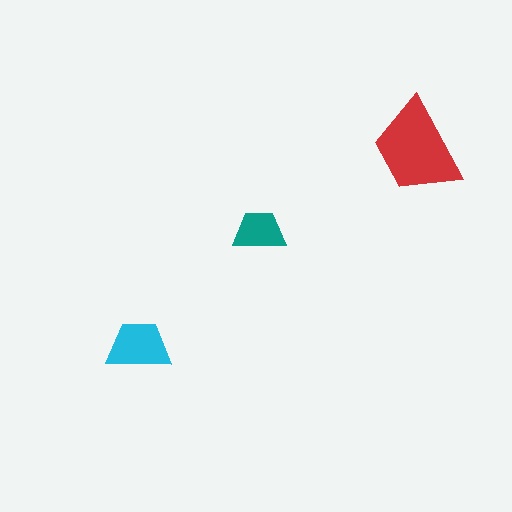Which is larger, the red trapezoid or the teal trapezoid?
The red one.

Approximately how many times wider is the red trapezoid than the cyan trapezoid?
About 1.5 times wider.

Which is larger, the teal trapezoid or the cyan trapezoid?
The cyan one.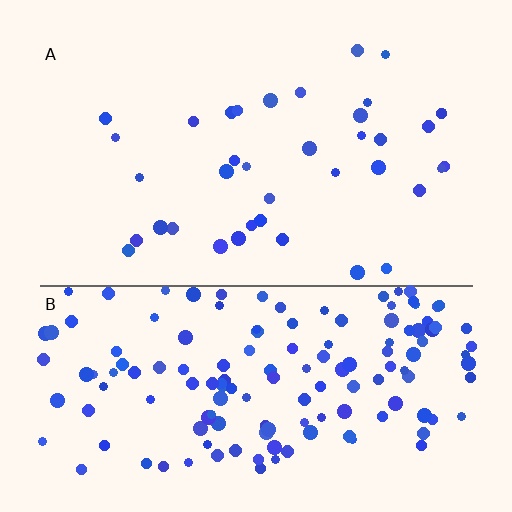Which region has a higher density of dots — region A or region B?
B (the bottom).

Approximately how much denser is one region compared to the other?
Approximately 4.0× — region B over region A.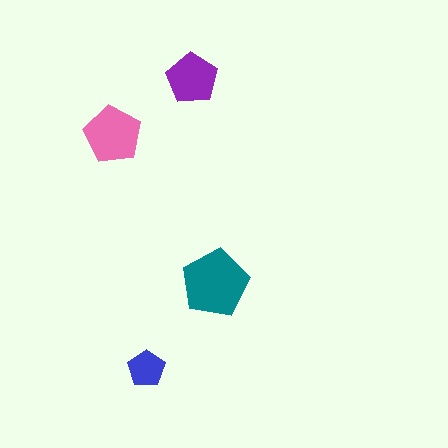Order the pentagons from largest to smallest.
the teal one, the pink one, the purple one, the blue one.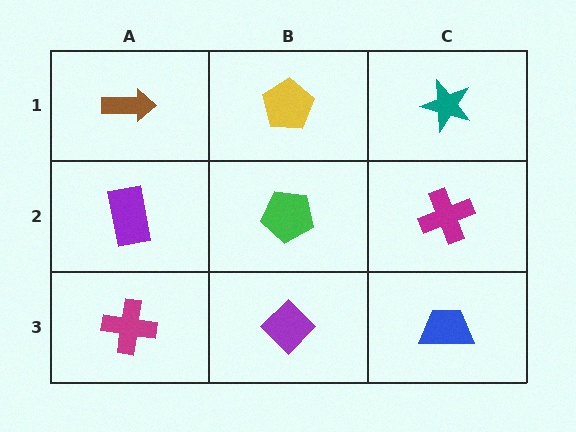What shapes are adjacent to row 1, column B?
A green pentagon (row 2, column B), a brown arrow (row 1, column A), a teal star (row 1, column C).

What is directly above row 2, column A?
A brown arrow.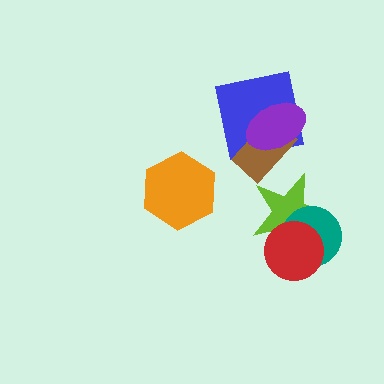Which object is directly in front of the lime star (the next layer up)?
The teal circle is directly in front of the lime star.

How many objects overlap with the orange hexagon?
0 objects overlap with the orange hexagon.